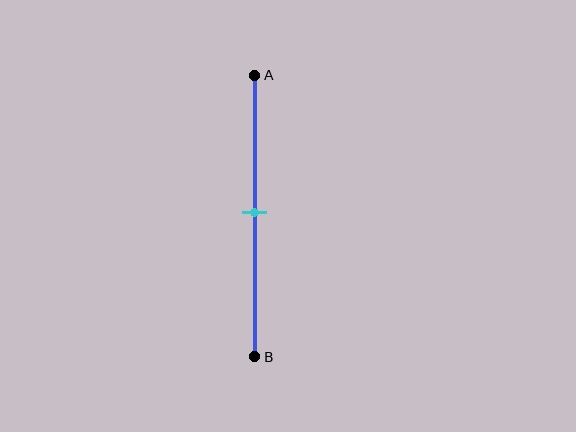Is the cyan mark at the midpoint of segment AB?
Yes, the mark is approximately at the midpoint.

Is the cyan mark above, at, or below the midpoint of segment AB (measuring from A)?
The cyan mark is approximately at the midpoint of segment AB.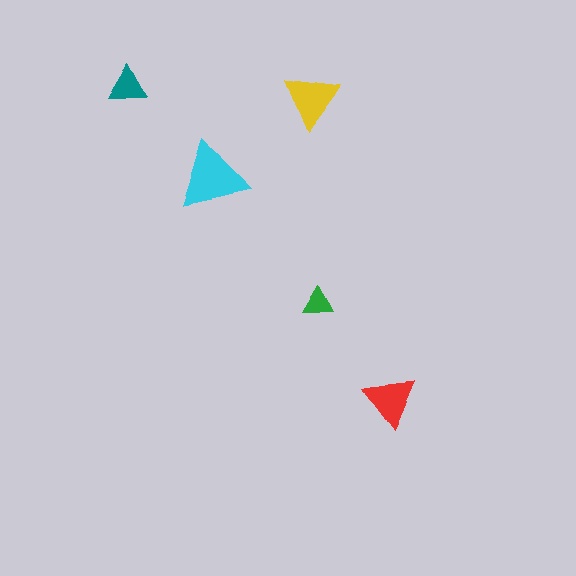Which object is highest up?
The teal triangle is topmost.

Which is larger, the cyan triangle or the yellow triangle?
The cyan one.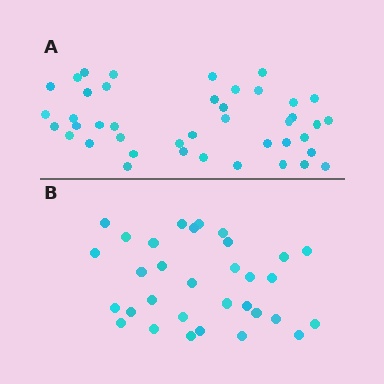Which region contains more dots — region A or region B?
Region A (the top region) has more dots.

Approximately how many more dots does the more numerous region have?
Region A has roughly 10 or so more dots than region B.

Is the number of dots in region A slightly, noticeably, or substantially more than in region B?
Region A has noticeably more, but not dramatically so. The ratio is roughly 1.3 to 1.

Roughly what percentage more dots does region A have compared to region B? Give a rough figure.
About 30% more.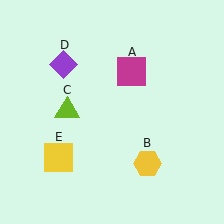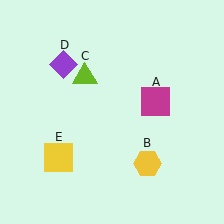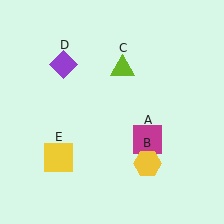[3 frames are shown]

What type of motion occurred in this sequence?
The magenta square (object A), lime triangle (object C) rotated clockwise around the center of the scene.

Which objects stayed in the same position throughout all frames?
Yellow hexagon (object B) and purple diamond (object D) and yellow square (object E) remained stationary.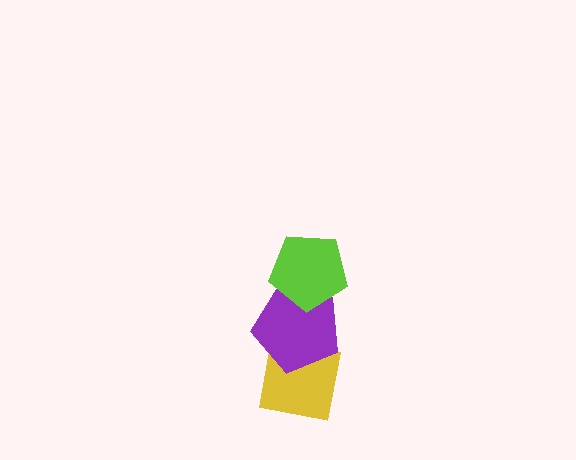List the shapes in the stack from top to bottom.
From top to bottom: the lime pentagon, the purple pentagon, the yellow square.